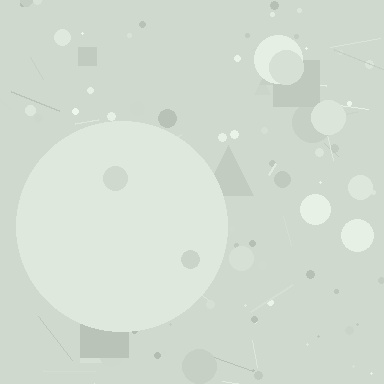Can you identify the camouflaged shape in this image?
The camouflaged shape is a circle.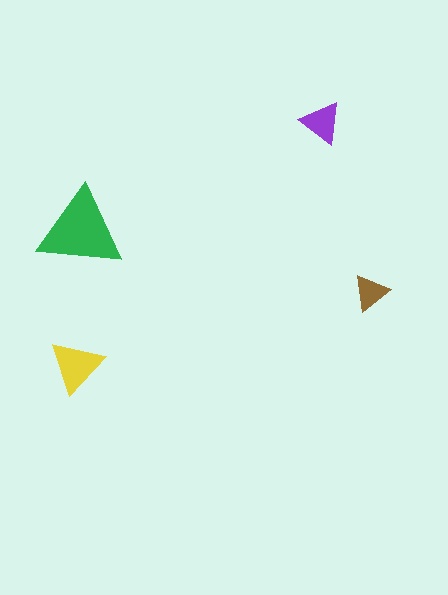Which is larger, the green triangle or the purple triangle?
The green one.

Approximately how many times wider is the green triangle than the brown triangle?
About 2.5 times wider.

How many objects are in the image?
There are 4 objects in the image.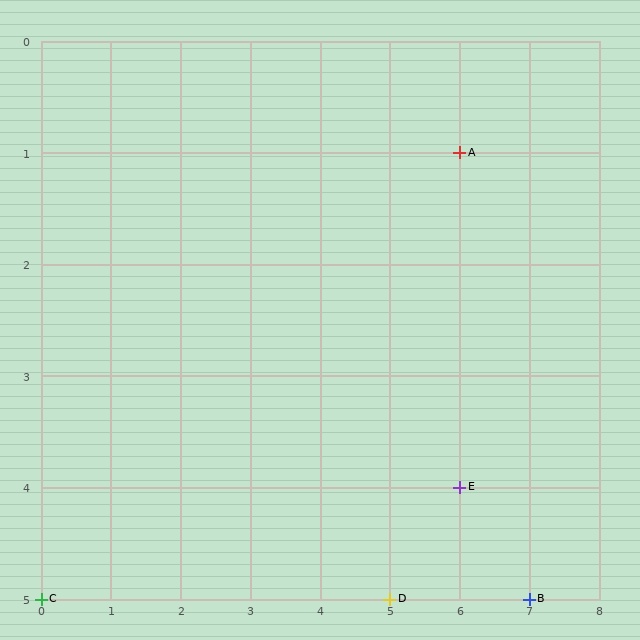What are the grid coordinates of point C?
Point C is at grid coordinates (0, 5).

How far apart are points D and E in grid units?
Points D and E are 1 column and 1 row apart (about 1.4 grid units diagonally).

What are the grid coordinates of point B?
Point B is at grid coordinates (7, 5).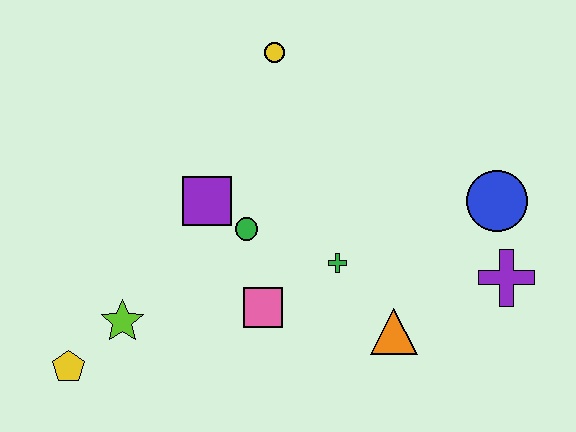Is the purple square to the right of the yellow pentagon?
Yes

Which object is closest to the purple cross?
The blue circle is closest to the purple cross.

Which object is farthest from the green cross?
The yellow pentagon is farthest from the green cross.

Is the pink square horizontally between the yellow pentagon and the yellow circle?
Yes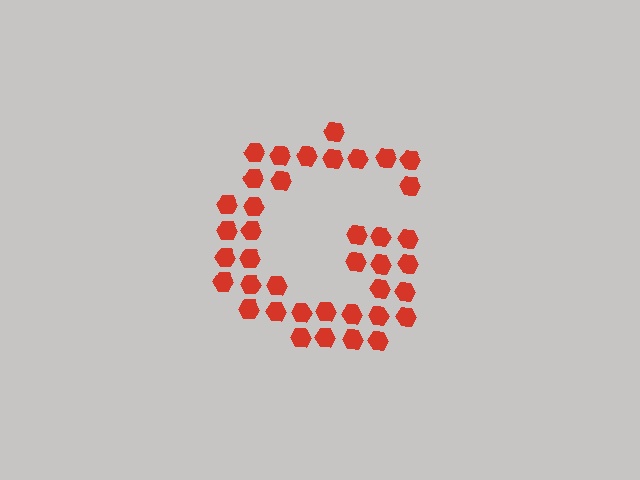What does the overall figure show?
The overall figure shows the letter G.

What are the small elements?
The small elements are hexagons.